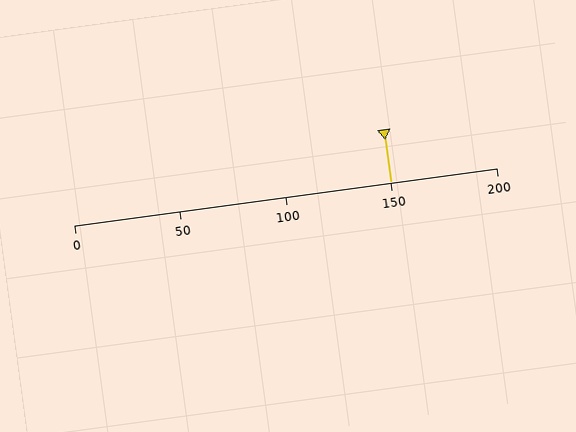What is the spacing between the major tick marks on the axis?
The major ticks are spaced 50 apart.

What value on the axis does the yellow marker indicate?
The marker indicates approximately 150.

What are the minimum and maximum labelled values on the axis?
The axis runs from 0 to 200.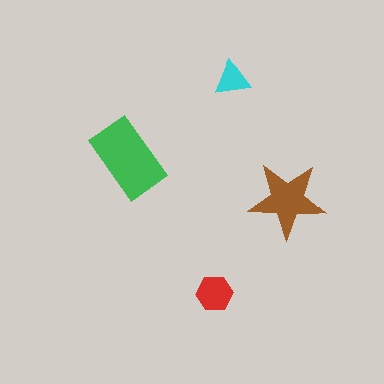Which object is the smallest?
The cyan triangle.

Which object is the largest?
The green rectangle.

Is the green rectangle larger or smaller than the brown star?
Larger.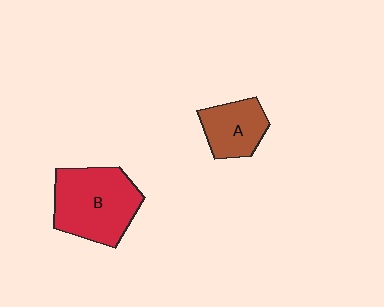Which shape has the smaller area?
Shape A (brown).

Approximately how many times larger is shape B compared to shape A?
Approximately 1.8 times.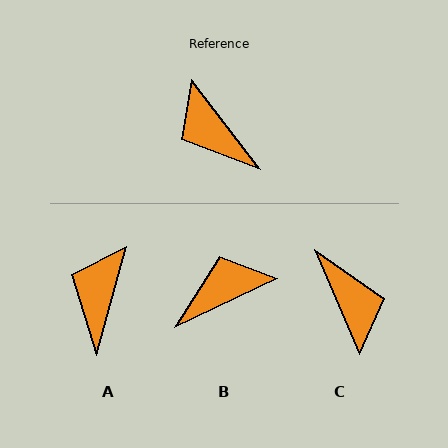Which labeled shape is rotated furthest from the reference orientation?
C, about 166 degrees away.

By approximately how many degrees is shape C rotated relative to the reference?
Approximately 166 degrees counter-clockwise.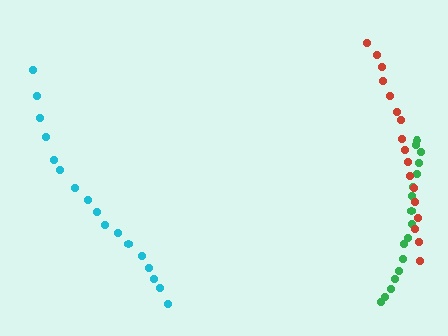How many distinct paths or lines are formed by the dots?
There are 3 distinct paths.